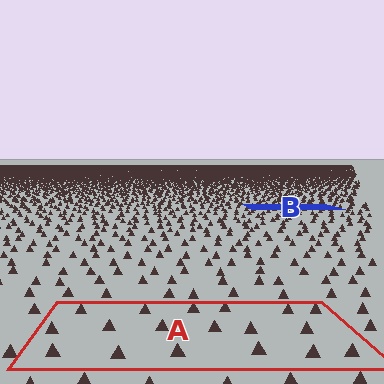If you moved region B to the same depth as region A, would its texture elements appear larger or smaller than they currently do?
They would appear larger. At a closer depth, the same texture elements are projected at a bigger on-screen size.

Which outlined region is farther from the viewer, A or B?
Region B is farther from the viewer — the texture elements inside it appear smaller and more densely packed.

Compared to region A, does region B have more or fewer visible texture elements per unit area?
Region B has more texture elements per unit area — they are packed more densely because it is farther away.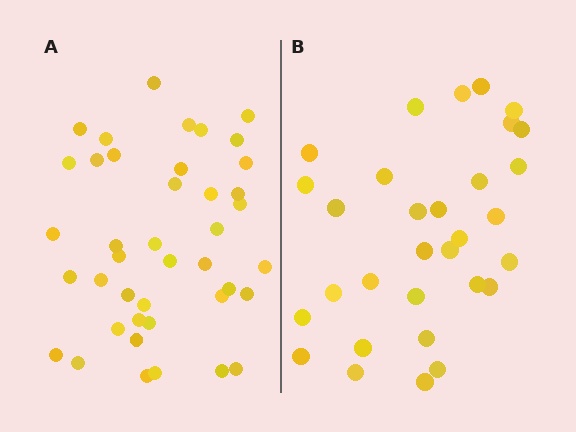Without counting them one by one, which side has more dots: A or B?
Region A (the left region) has more dots.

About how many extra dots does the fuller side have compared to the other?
Region A has roughly 10 or so more dots than region B.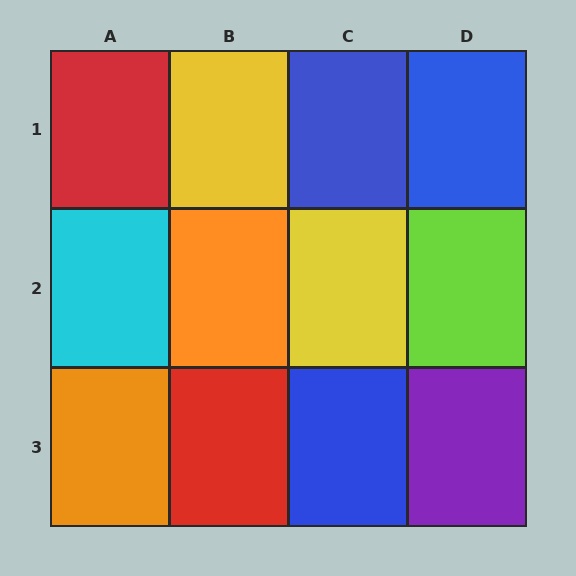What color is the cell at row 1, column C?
Blue.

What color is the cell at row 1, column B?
Yellow.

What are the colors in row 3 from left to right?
Orange, red, blue, purple.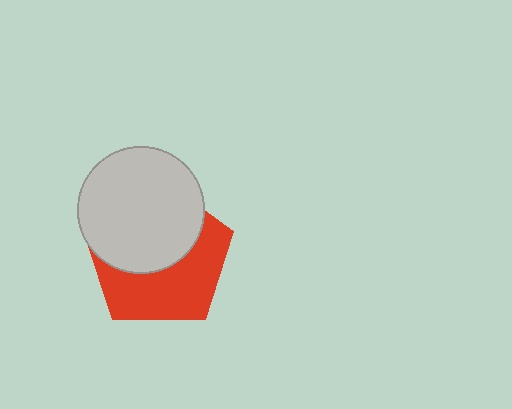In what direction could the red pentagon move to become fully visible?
The red pentagon could move down. That would shift it out from behind the light gray circle entirely.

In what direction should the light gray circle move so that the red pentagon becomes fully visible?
The light gray circle should move up. That is the shortest direction to clear the overlap and leave the red pentagon fully visible.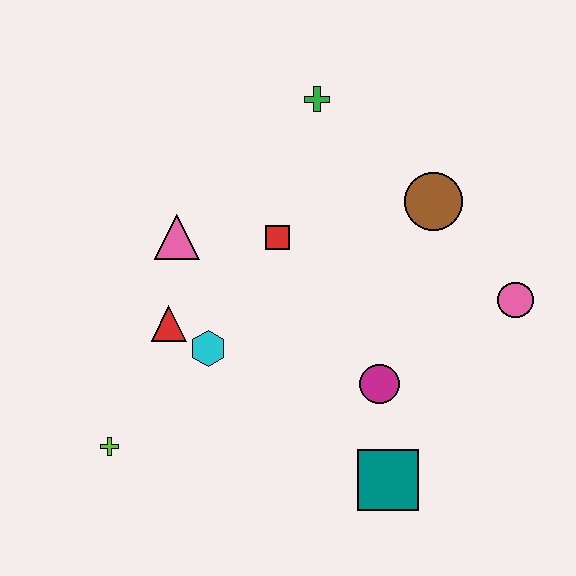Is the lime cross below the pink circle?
Yes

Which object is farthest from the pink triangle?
The pink circle is farthest from the pink triangle.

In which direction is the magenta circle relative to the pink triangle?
The magenta circle is to the right of the pink triangle.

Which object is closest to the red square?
The pink triangle is closest to the red square.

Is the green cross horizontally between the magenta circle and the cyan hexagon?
Yes